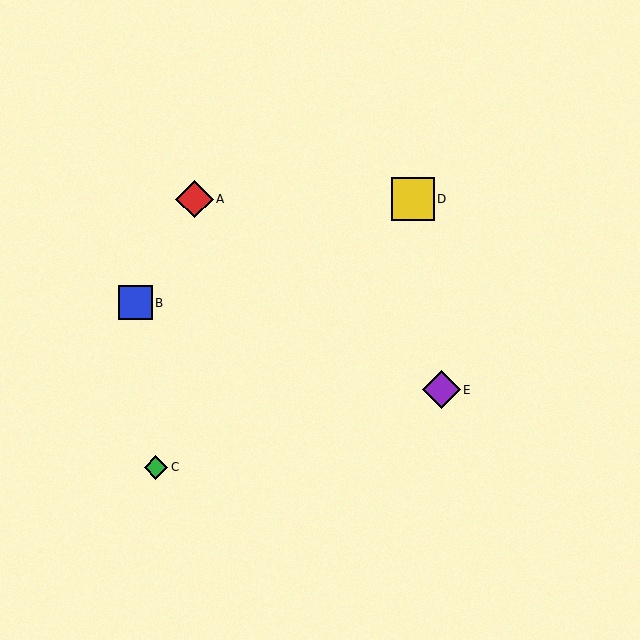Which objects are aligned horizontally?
Objects A, D are aligned horizontally.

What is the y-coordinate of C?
Object C is at y≈467.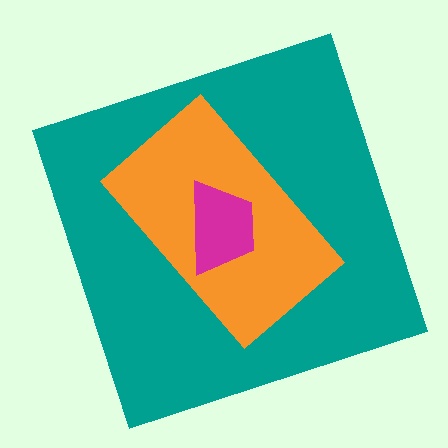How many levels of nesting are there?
3.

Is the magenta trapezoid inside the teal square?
Yes.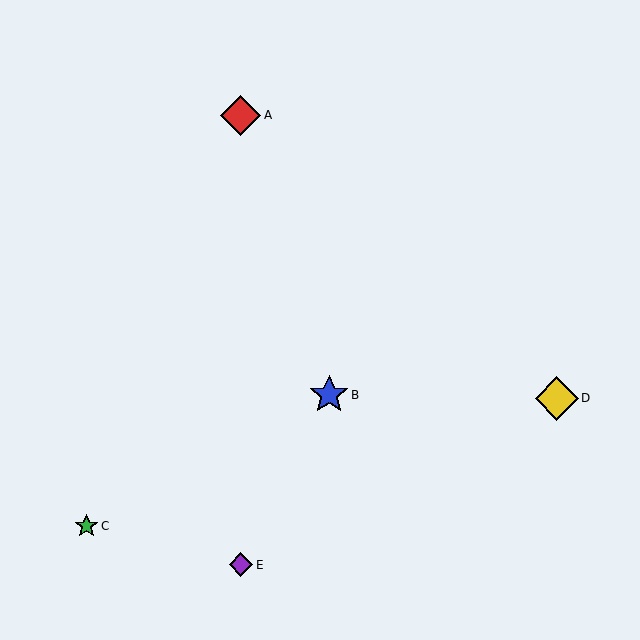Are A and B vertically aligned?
No, A is at x≈241 and B is at x≈329.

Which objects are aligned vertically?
Objects A, E are aligned vertically.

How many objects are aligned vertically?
2 objects (A, E) are aligned vertically.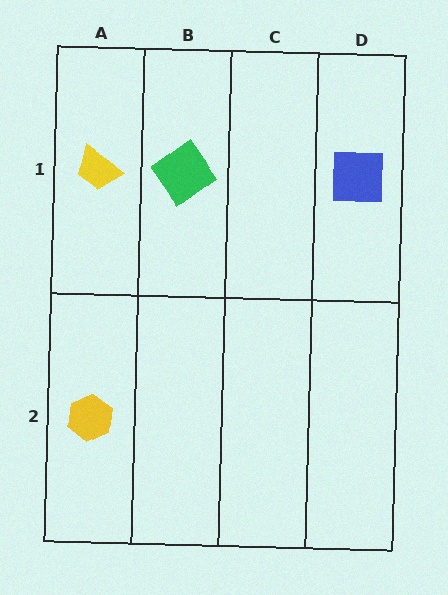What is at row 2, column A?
A yellow hexagon.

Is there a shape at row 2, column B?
No, that cell is empty.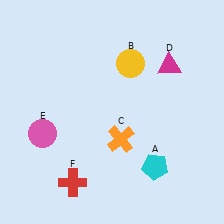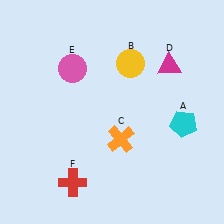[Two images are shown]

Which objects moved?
The objects that moved are: the cyan pentagon (A), the pink circle (E).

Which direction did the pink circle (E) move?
The pink circle (E) moved up.